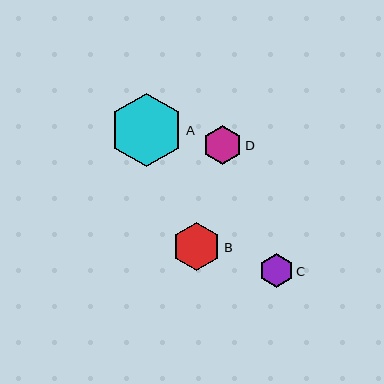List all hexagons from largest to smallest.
From largest to smallest: A, B, D, C.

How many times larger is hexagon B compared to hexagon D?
Hexagon B is approximately 1.2 times the size of hexagon D.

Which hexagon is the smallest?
Hexagon C is the smallest with a size of approximately 34 pixels.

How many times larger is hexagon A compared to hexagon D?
Hexagon A is approximately 1.9 times the size of hexagon D.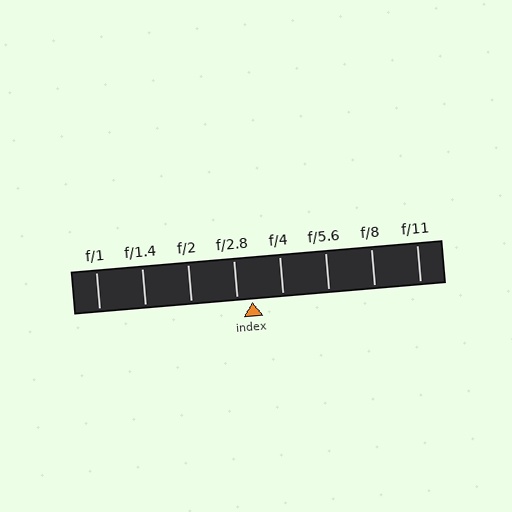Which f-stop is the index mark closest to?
The index mark is closest to f/2.8.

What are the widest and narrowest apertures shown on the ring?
The widest aperture shown is f/1 and the narrowest is f/11.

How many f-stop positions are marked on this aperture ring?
There are 8 f-stop positions marked.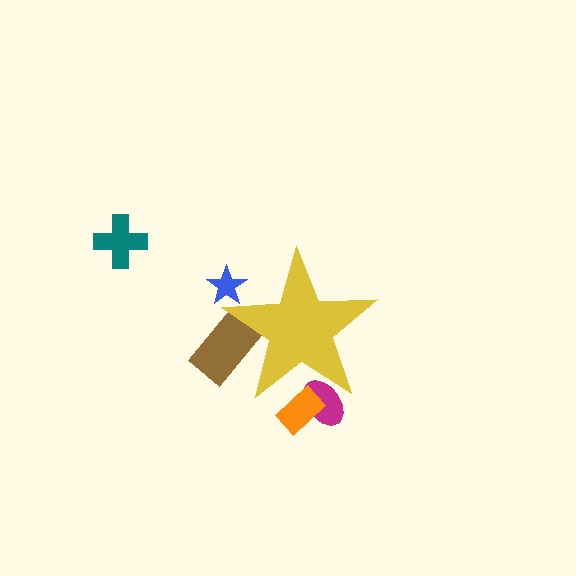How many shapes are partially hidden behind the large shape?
4 shapes are partially hidden.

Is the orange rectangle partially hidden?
Yes, the orange rectangle is partially hidden behind the yellow star.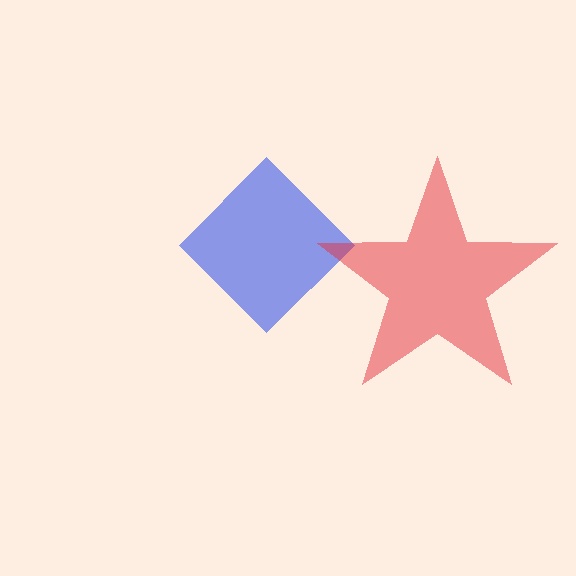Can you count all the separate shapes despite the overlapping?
Yes, there are 2 separate shapes.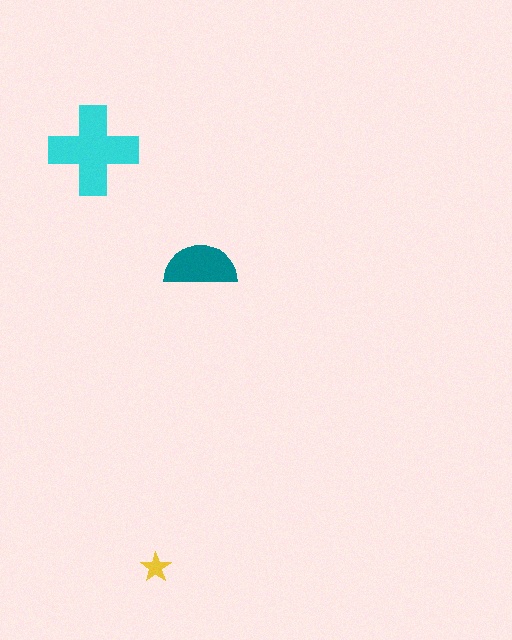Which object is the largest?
The cyan cross.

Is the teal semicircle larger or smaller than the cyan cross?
Smaller.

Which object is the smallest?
The yellow star.